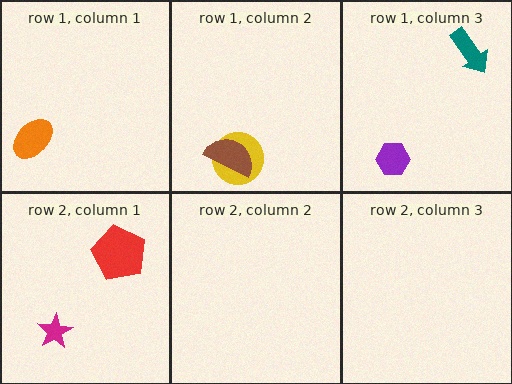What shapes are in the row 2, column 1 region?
The magenta star, the red pentagon.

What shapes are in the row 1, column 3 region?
The purple hexagon, the teal arrow.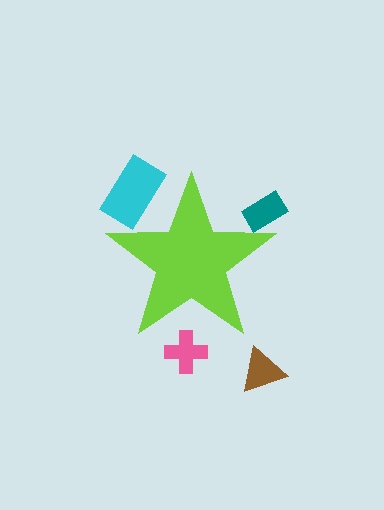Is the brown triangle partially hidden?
No, the brown triangle is fully visible.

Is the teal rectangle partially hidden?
Yes, the teal rectangle is partially hidden behind the lime star.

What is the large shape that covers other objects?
A lime star.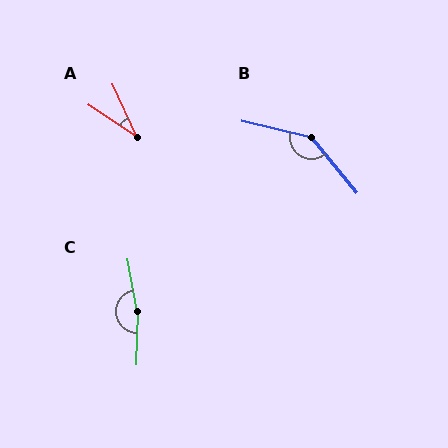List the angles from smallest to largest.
A (32°), B (143°), C (168°).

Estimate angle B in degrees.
Approximately 143 degrees.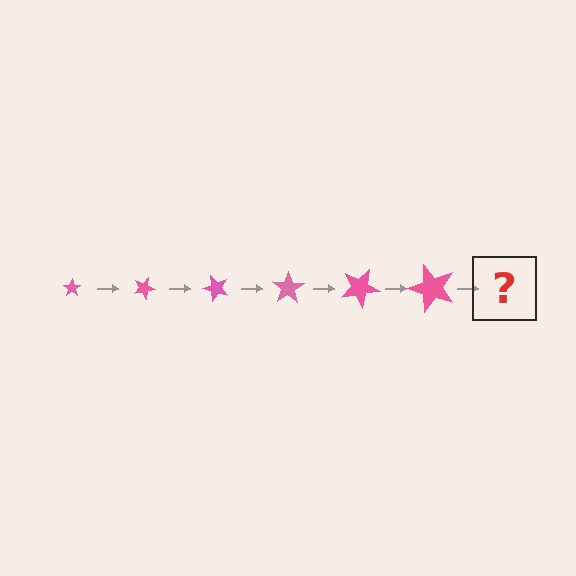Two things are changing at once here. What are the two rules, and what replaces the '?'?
The two rules are that the star grows larger each step and it rotates 25 degrees each step. The '?' should be a star, larger than the previous one and rotated 150 degrees from the start.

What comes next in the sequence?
The next element should be a star, larger than the previous one and rotated 150 degrees from the start.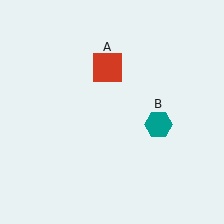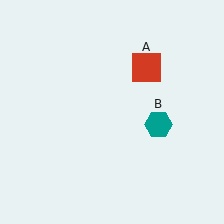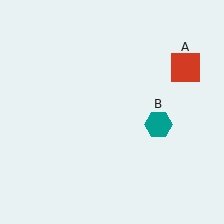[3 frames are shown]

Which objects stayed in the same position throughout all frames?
Teal hexagon (object B) remained stationary.